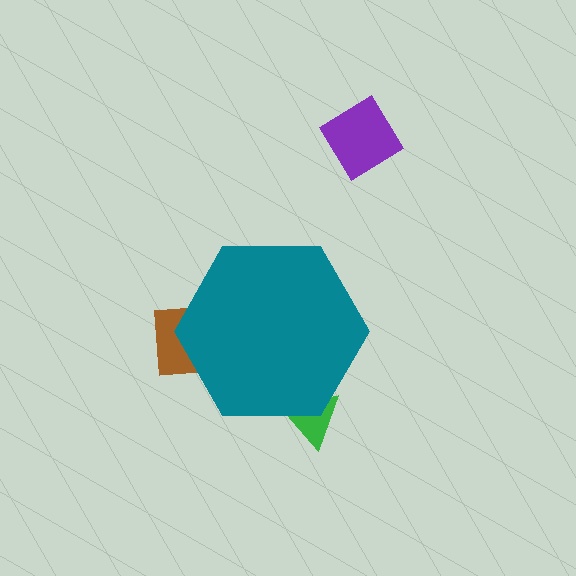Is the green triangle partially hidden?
Yes, the green triangle is partially hidden behind the teal hexagon.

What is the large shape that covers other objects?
A teal hexagon.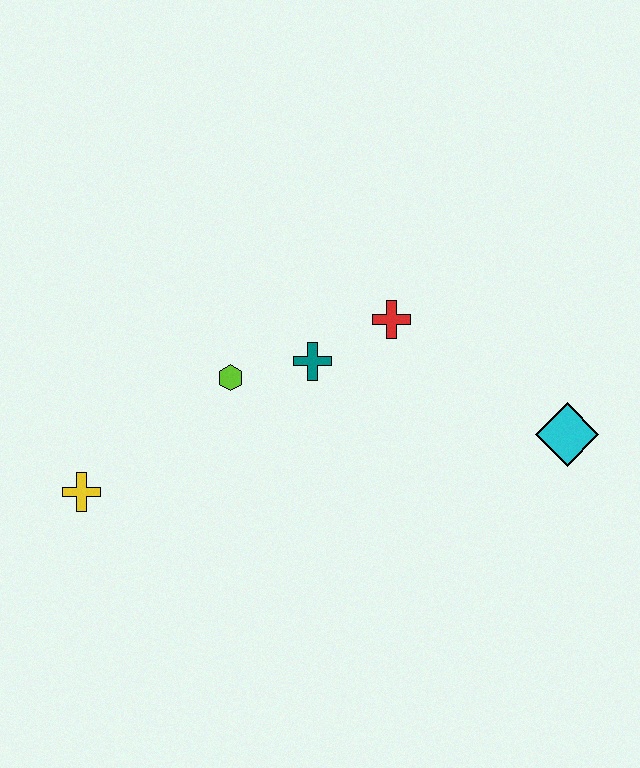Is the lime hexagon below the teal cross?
Yes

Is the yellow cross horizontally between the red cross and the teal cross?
No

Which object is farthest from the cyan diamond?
The yellow cross is farthest from the cyan diamond.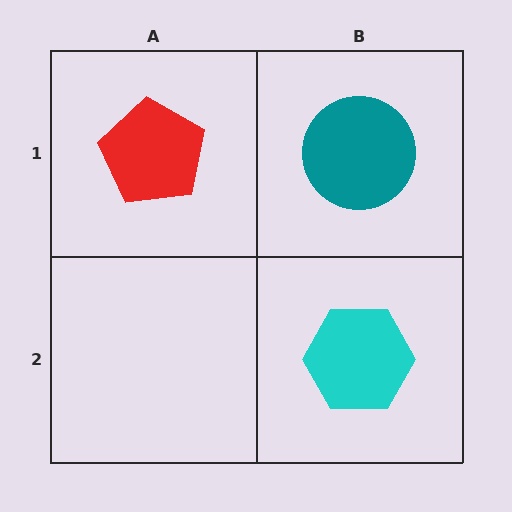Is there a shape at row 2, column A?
No, that cell is empty.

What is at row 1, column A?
A red pentagon.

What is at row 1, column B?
A teal circle.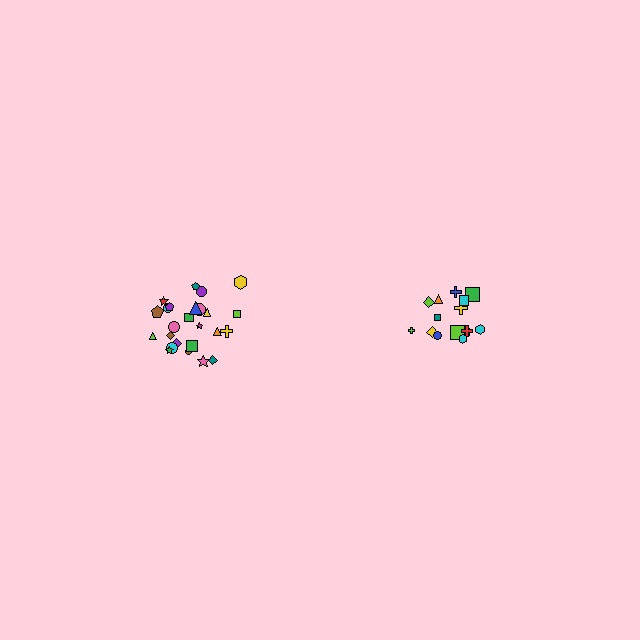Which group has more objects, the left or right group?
The left group.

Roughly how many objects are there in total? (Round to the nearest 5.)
Roughly 40 objects in total.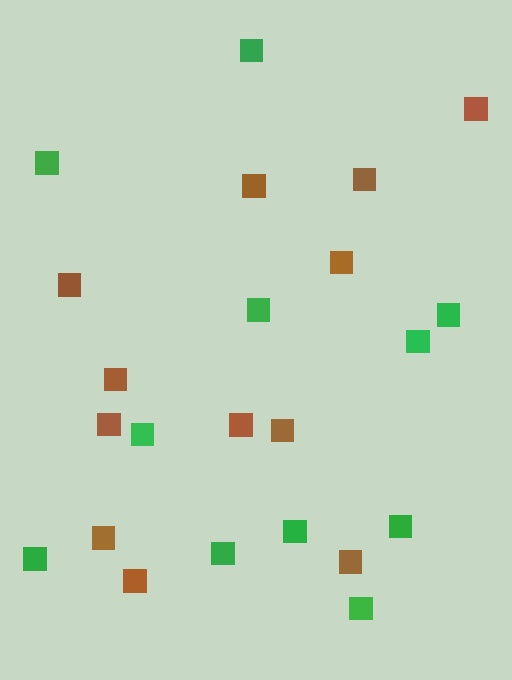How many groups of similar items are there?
There are 2 groups: one group of green squares (11) and one group of brown squares (12).